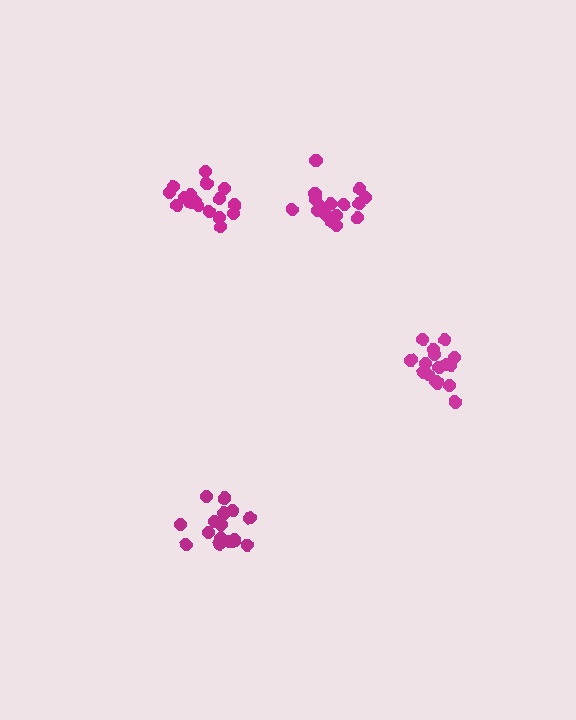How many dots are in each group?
Group 1: 17 dots, Group 2: 16 dots, Group 3: 17 dots, Group 4: 17 dots (67 total).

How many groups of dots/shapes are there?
There are 4 groups.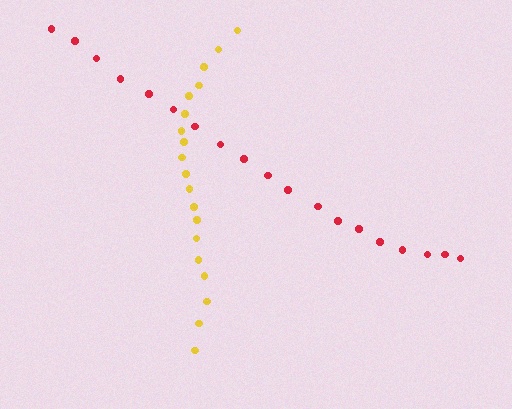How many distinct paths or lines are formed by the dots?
There are 2 distinct paths.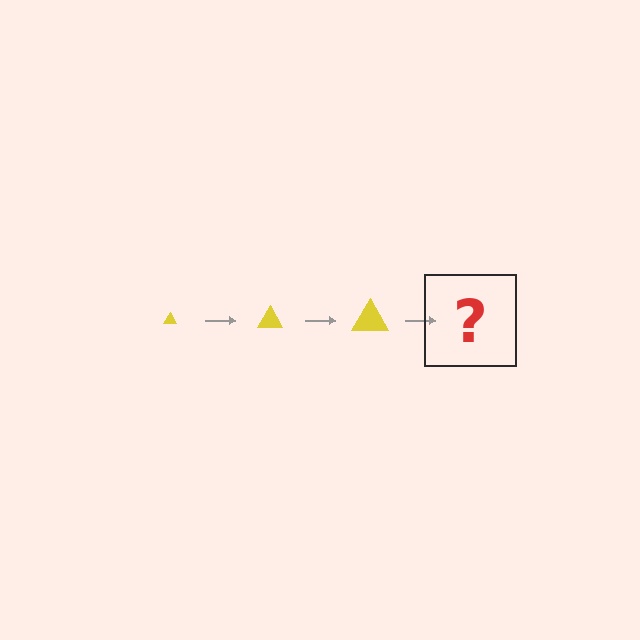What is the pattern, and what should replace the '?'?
The pattern is that the triangle gets progressively larger each step. The '?' should be a yellow triangle, larger than the previous one.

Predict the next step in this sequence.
The next step is a yellow triangle, larger than the previous one.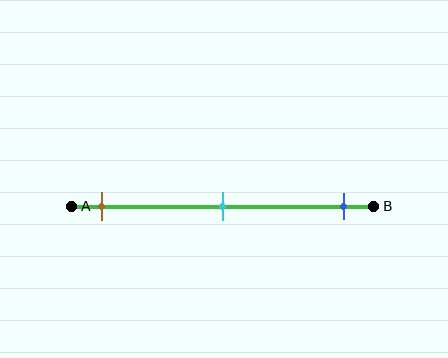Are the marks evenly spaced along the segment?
Yes, the marks are approximately evenly spaced.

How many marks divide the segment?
There are 3 marks dividing the segment.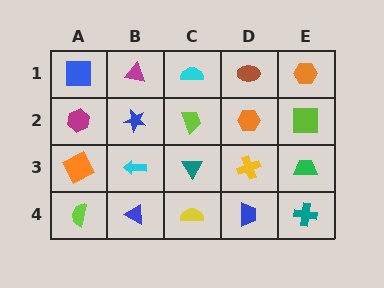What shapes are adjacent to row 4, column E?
A green trapezoid (row 3, column E), a blue trapezoid (row 4, column D).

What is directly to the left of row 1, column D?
A cyan semicircle.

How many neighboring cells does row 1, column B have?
3.